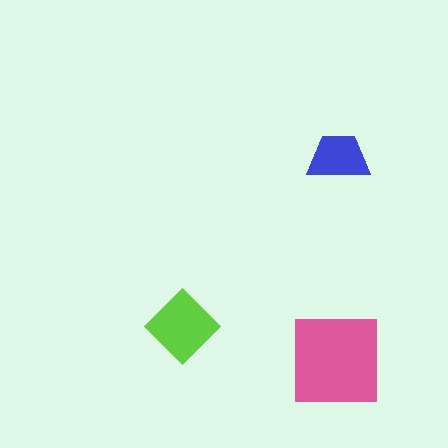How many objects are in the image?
There are 3 objects in the image.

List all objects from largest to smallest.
The pink square, the lime diamond, the blue trapezoid.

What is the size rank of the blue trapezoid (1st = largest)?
3rd.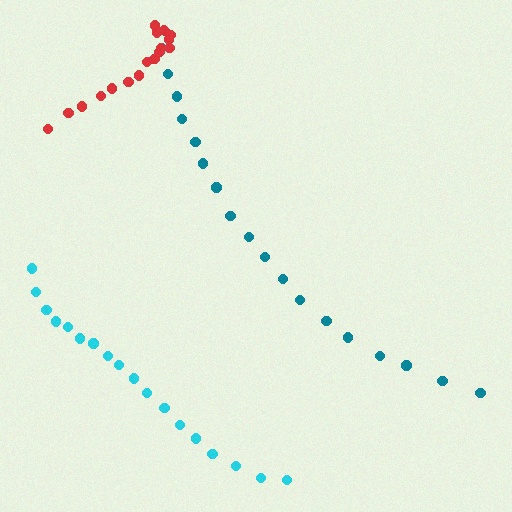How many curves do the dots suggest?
There are 3 distinct paths.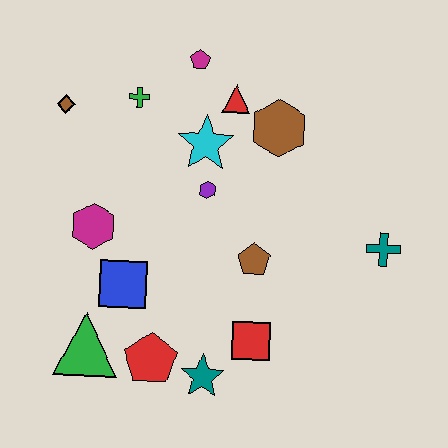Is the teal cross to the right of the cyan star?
Yes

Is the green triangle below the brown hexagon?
Yes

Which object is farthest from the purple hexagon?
The green triangle is farthest from the purple hexagon.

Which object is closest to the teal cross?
The brown pentagon is closest to the teal cross.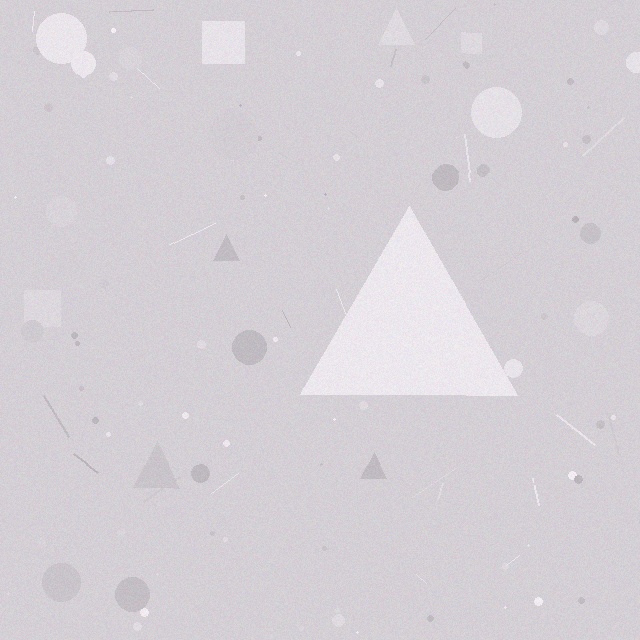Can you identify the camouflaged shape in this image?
The camouflaged shape is a triangle.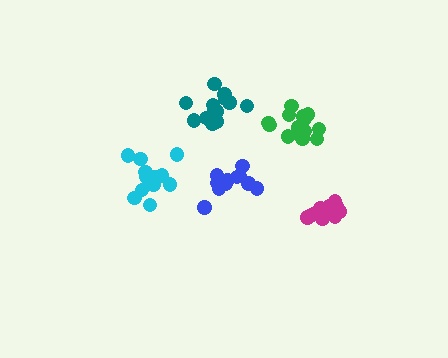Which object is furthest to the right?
The magenta cluster is rightmost.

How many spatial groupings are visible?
There are 5 spatial groupings.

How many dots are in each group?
Group 1: 14 dots, Group 2: 11 dots, Group 3: 14 dots, Group 4: 14 dots, Group 5: 16 dots (69 total).